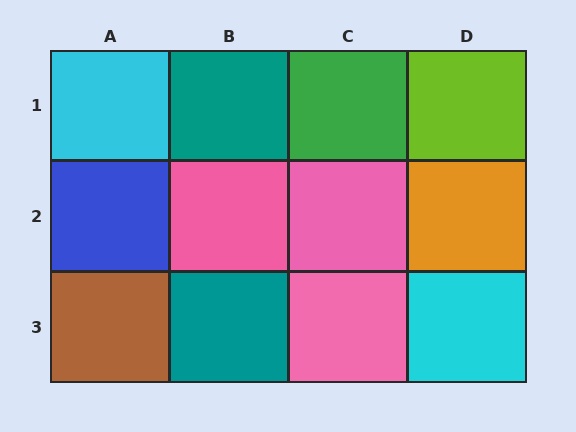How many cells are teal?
2 cells are teal.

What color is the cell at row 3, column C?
Pink.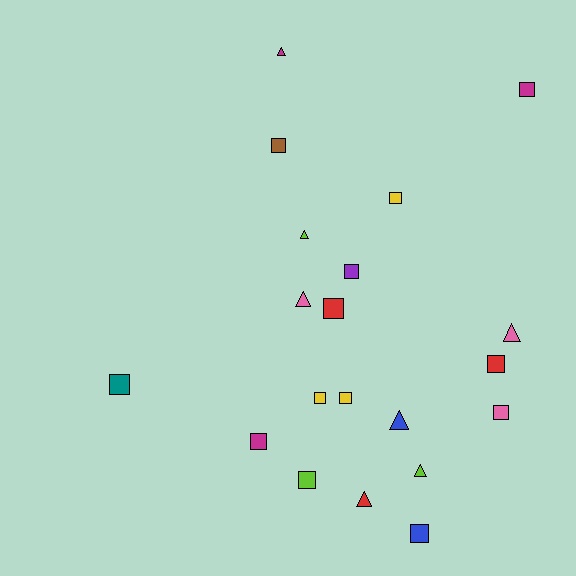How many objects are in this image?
There are 20 objects.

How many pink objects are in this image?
There are 3 pink objects.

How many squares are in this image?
There are 13 squares.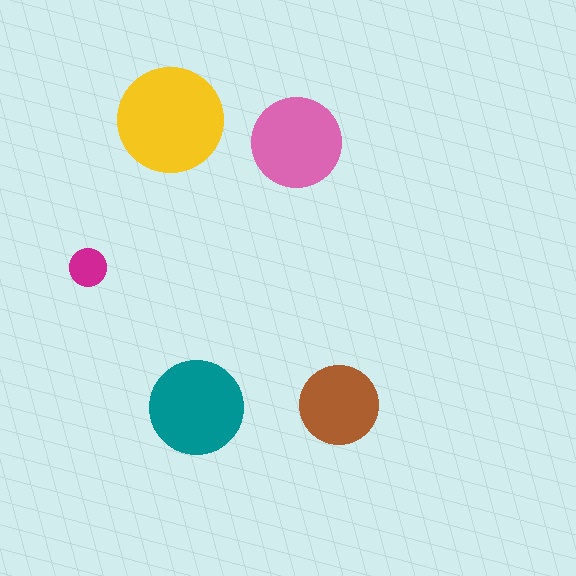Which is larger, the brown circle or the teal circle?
The teal one.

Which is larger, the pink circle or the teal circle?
The teal one.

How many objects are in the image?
There are 5 objects in the image.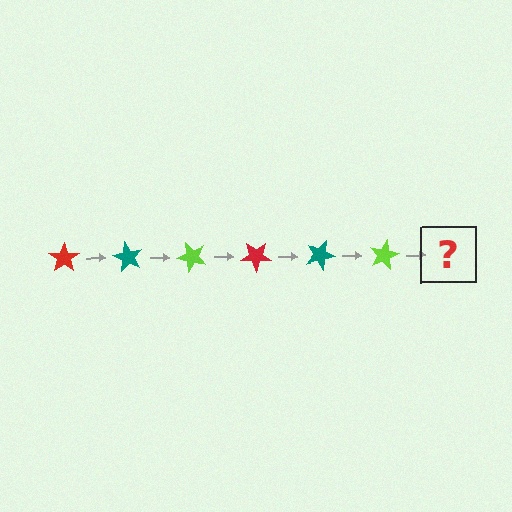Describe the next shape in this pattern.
It should be a red star, rotated 360 degrees from the start.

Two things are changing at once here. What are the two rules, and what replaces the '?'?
The two rules are that it rotates 60 degrees each step and the color cycles through red, teal, and lime. The '?' should be a red star, rotated 360 degrees from the start.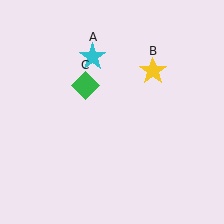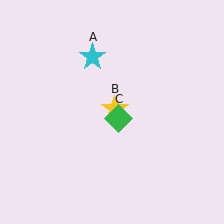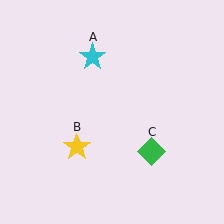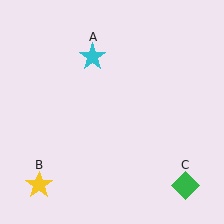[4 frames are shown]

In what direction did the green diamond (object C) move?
The green diamond (object C) moved down and to the right.